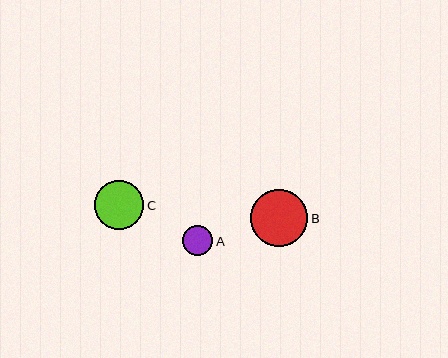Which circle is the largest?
Circle B is the largest with a size of approximately 57 pixels.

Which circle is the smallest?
Circle A is the smallest with a size of approximately 30 pixels.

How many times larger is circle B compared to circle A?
Circle B is approximately 1.9 times the size of circle A.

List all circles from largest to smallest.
From largest to smallest: B, C, A.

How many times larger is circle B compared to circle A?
Circle B is approximately 1.9 times the size of circle A.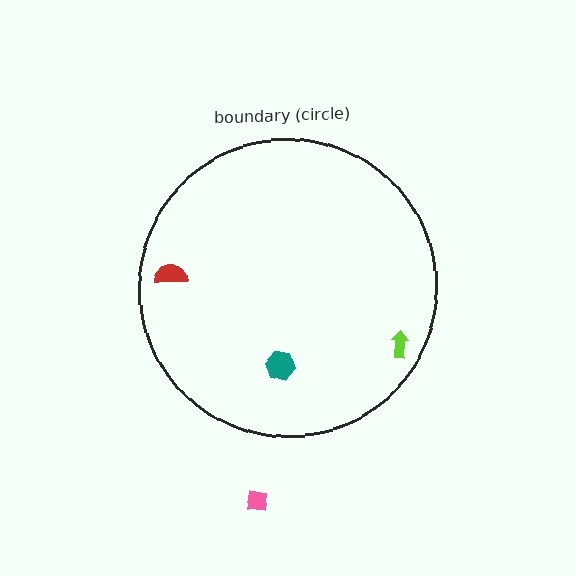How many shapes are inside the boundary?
3 inside, 1 outside.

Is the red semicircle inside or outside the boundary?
Inside.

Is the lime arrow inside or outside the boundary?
Inside.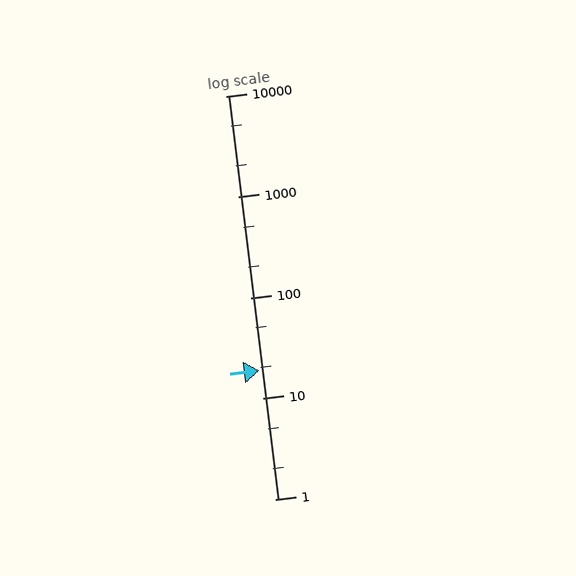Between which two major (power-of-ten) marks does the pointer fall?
The pointer is between 10 and 100.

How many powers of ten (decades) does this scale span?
The scale spans 4 decades, from 1 to 10000.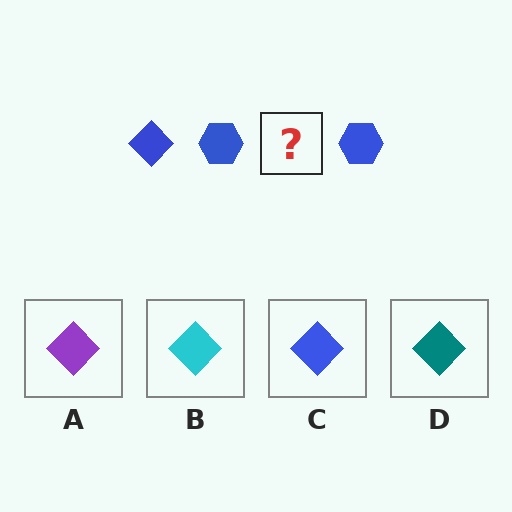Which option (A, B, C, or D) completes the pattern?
C.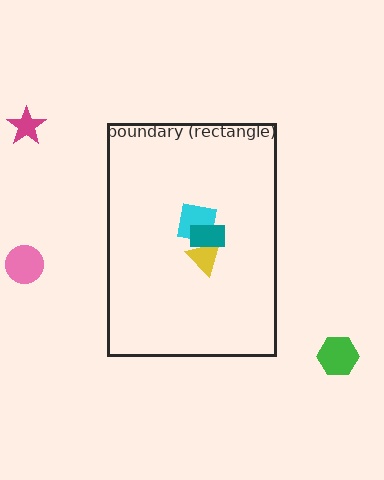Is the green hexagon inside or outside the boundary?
Outside.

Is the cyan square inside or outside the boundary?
Inside.